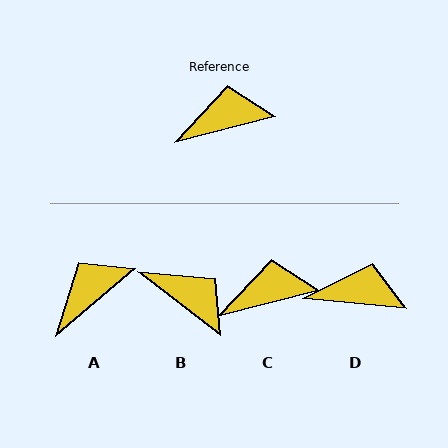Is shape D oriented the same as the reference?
No, it is off by about 20 degrees.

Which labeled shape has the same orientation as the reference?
C.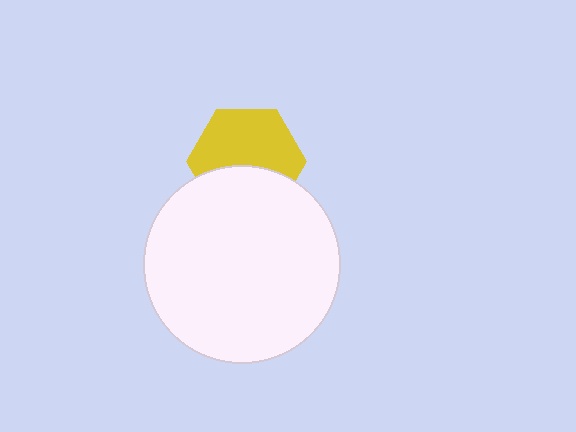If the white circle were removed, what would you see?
You would see the complete yellow hexagon.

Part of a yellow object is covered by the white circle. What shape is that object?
It is a hexagon.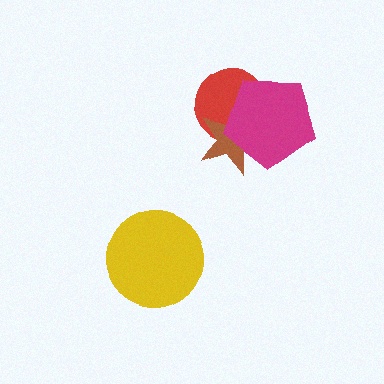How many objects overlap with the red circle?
2 objects overlap with the red circle.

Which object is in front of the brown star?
The magenta pentagon is in front of the brown star.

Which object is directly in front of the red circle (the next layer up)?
The brown star is directly in front of the red circle.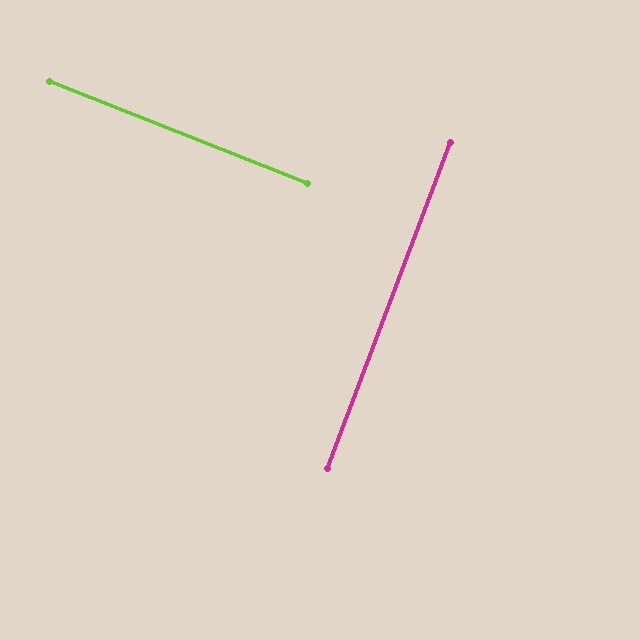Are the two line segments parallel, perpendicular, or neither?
Perpendicular — they meet at approximately 89°.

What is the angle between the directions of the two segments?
Approximately 89 degrees.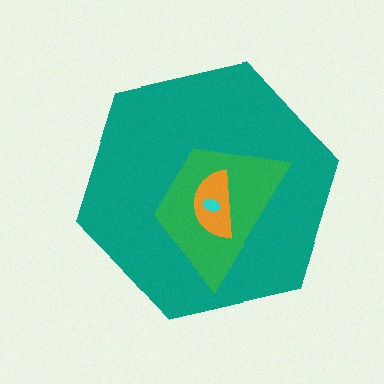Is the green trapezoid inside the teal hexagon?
Yes.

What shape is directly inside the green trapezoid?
The orange semicircle.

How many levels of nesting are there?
4.